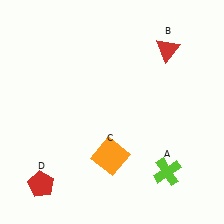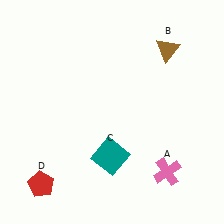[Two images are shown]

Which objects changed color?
A changed from lime to pink. B changed from red to brown. C changed from orange to teal.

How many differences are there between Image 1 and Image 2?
There are 3 differences between the two images.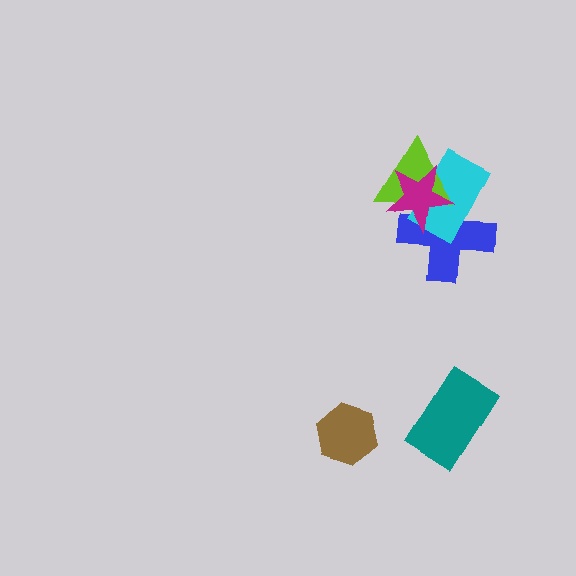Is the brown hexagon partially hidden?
No, no other shape covers it.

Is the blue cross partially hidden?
Yes, it is partially covered by another shape.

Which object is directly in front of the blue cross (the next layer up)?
The cyan rectangle is directly in front of the blue cross.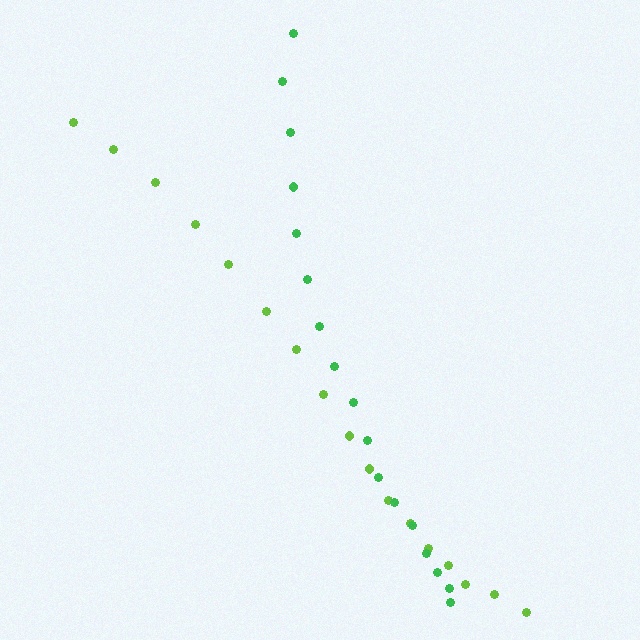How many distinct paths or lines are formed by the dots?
There are 2 distinct paths.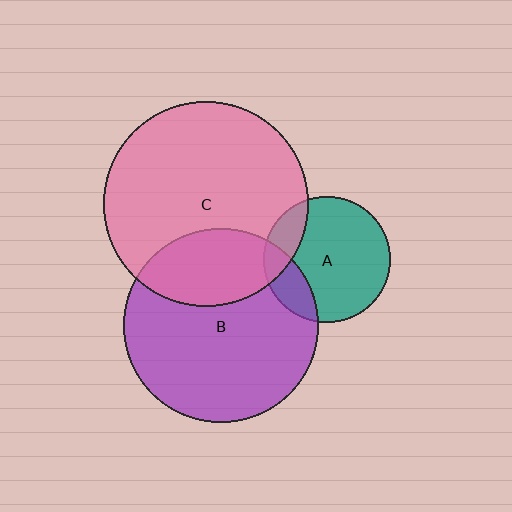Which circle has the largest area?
Circle C (pink).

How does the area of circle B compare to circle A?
Approximately 2.4 times.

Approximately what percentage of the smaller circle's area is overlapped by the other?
Approximately 15%.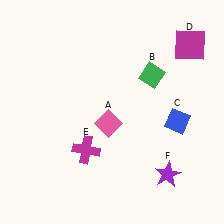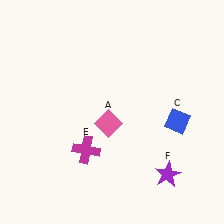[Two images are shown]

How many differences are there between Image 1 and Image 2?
There are 2 differences between the two images.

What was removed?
The magenta square (D), the green diamond (B) were removed in Image 2.